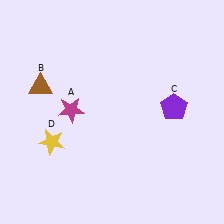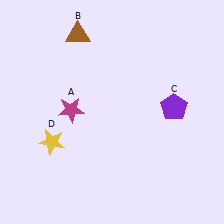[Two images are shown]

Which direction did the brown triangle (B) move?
The brown triangle (B) moved up.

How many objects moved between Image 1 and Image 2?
1 object moved between the two images.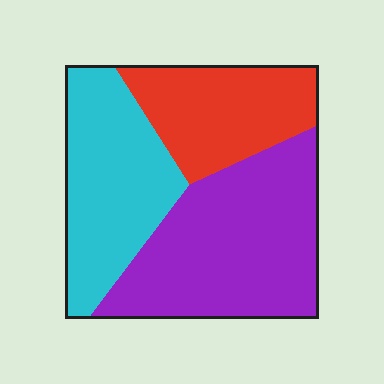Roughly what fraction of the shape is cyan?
Cyan takes up about one third (1/3) of the shape.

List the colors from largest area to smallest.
From largest to smallest: purple, cyan, red.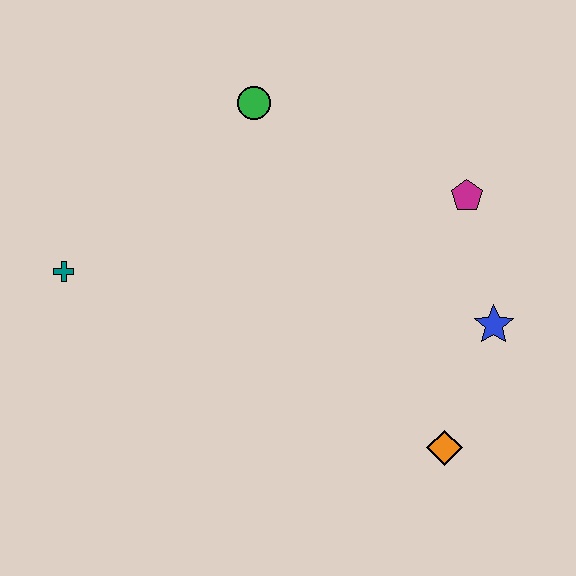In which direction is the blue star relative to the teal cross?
The blue star is to the right of the teal cross.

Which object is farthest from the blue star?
The teal cross is farthest from the blue star.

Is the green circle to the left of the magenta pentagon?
Yes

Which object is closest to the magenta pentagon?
The blue star is closest to the magenta pentagon.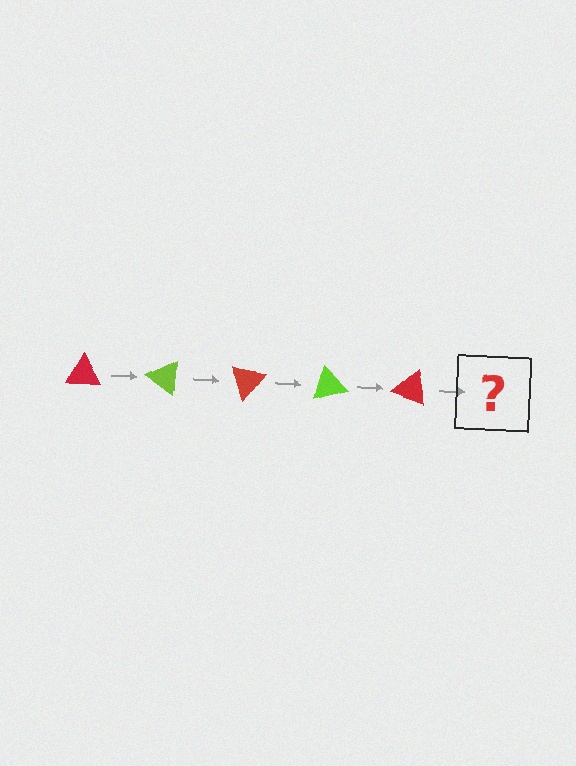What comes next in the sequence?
The next element should be a lime triangle, rotated 175 degrees from the start.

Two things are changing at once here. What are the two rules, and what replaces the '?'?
The two rules are that it rotates 35 degrees each step and the color cycles through red and lime. The '?' should be a lime triangle, rotated 175 degrees from the start.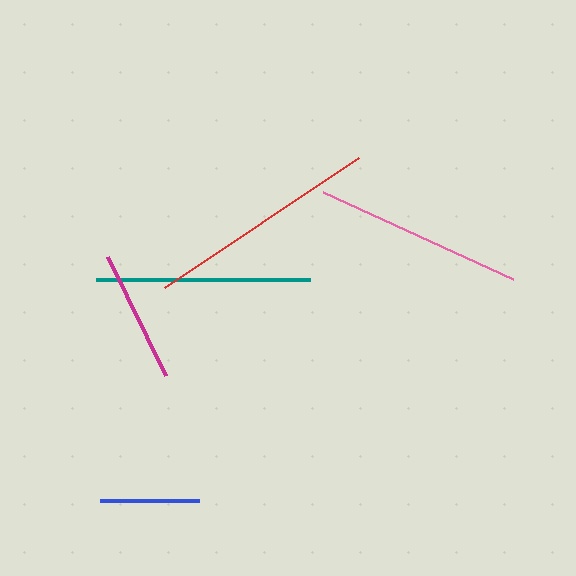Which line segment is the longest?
The red line is the longest at approximately 234 pixels.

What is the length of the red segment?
The red segment is approximately 234 pixels long.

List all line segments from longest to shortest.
From longest to shortest: red, teal, pink, magenta, blue.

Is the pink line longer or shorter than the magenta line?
The pink line is longer than the magenta line.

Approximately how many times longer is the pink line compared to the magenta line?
The pink line is approximately 1.6 times the length of the magenta line.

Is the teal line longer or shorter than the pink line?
The teal line is longer than the pink line.